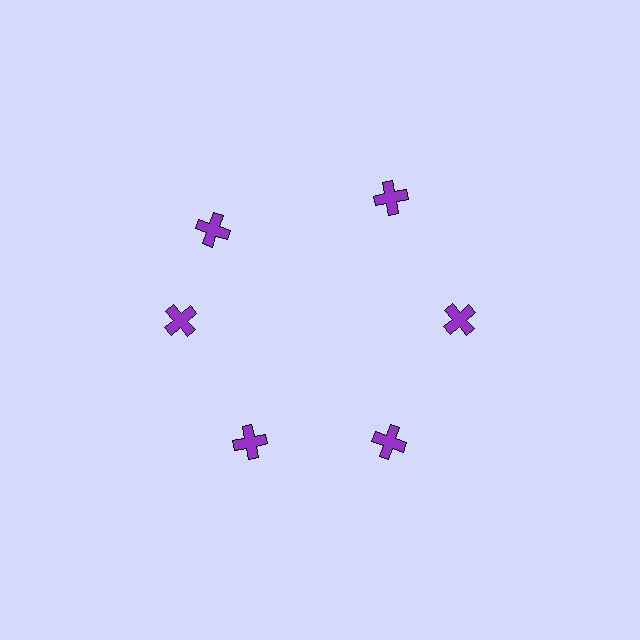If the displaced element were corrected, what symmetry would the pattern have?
It would have 6-fold rotational symmetry — the pattern would map onto itself every 60 degrees.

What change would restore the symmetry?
The symmetry would be restored by rotating it back into even spacing with its neighbors so that all 6 crosses sit at equal angles and equal distance from the center.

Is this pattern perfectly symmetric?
No. The 6 purple crosses are arranged in a ring, but one element near the 11 o'clock position is rotated out of alignment along the ring, breaking the 6-fold rotational symmetry.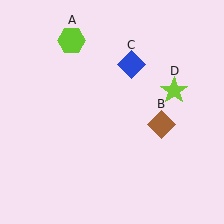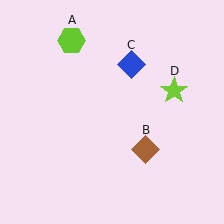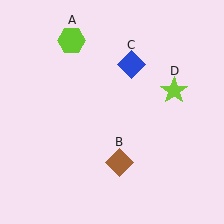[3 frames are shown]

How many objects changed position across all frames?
1 object changed position: brown diamond (object B).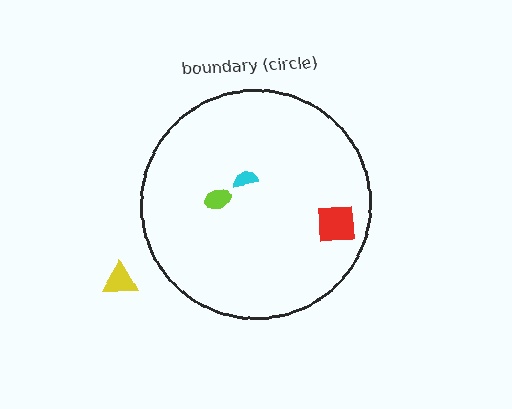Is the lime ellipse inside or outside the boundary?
Inside.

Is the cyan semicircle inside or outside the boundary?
Inside.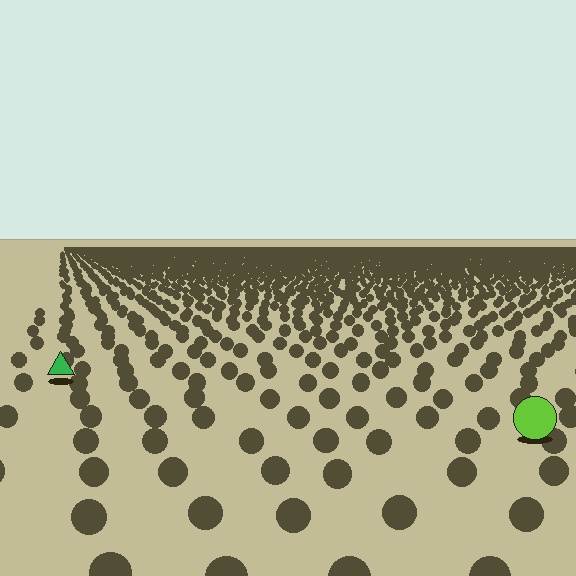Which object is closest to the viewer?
The lime circle is closest. The texture marks near it are larger and more spread out.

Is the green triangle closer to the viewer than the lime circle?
No. The lime circle is closer — you can tell from the texture gradient: the ground texture is coarser near it.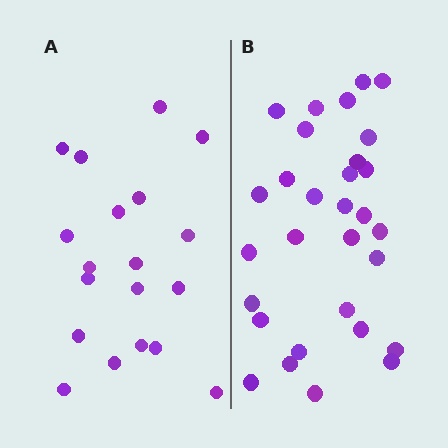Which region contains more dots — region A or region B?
Region B (the right region) has more dots.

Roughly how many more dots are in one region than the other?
Region B has roughly 12 or so more dots than region A.